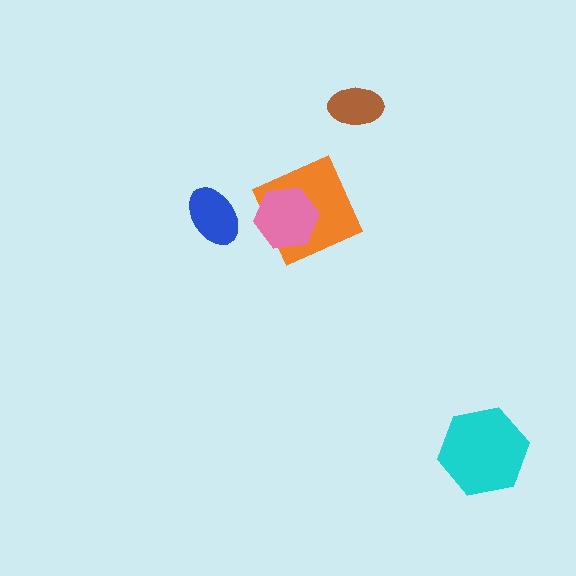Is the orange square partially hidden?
Yes, it is partially covered by another shape.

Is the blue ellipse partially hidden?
No, no other shape covers it.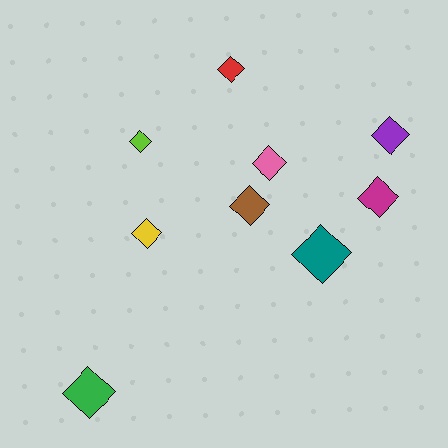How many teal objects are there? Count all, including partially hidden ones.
There is 1 teal object.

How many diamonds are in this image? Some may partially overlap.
There are 9 diamonds.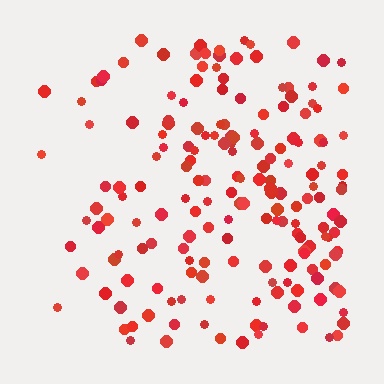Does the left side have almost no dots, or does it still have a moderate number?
Still a moderate number, just noticeably fewer than the right.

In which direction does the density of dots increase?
From left to right, with the right side densest.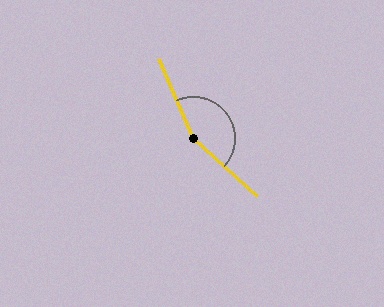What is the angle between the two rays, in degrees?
Approximately 156 degrees.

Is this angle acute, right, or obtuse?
It is obtuse.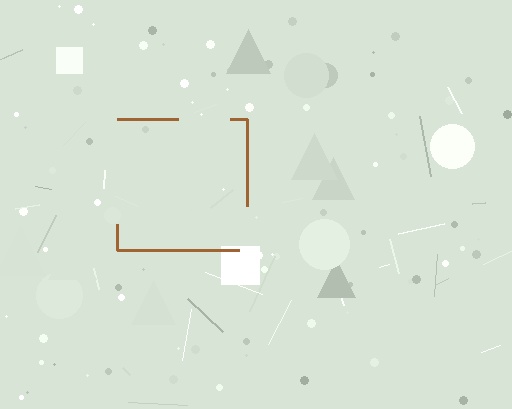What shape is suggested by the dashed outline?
The dashed outline suggests a square.